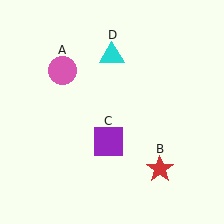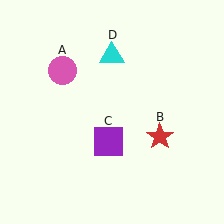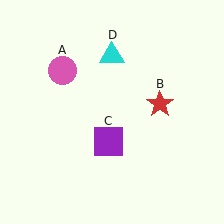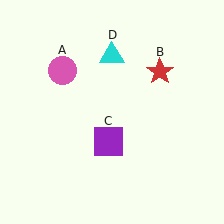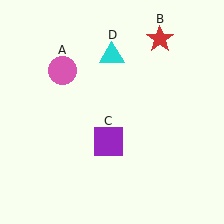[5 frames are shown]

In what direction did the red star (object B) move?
The red star (object B) moved up.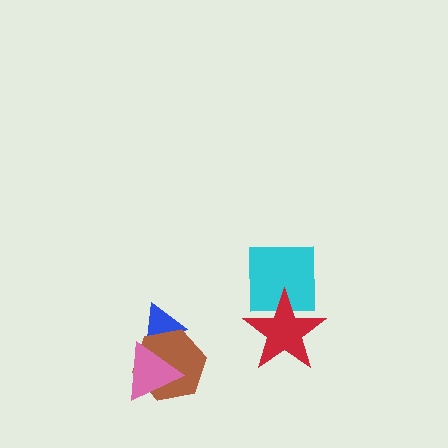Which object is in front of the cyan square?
The red star is in front of the cyan square.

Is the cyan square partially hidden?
Yes, it is partially covered by another shape.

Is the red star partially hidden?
No, no other shape covers it.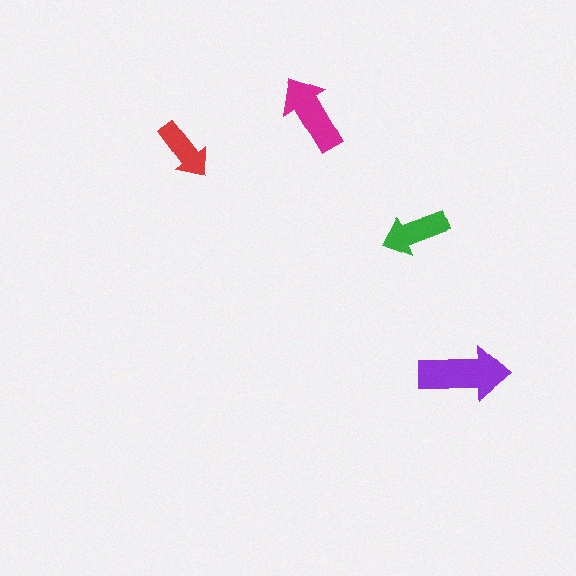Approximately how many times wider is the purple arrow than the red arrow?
About 1.5 times wider.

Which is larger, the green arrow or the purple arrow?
The purple one.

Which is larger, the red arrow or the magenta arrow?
The magenta one.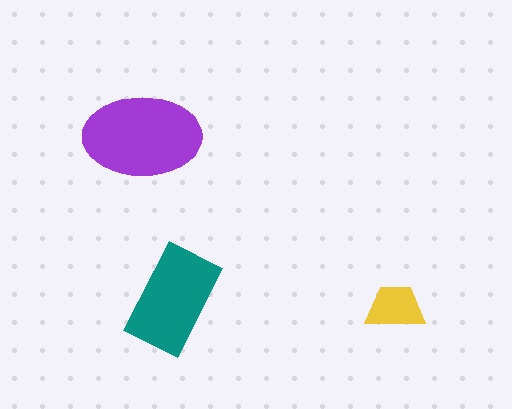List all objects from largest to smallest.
The purple ellipse, the teal rectangle, the yellow trapezoid.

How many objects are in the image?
There are 3 objects in the image.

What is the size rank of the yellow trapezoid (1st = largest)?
3rd.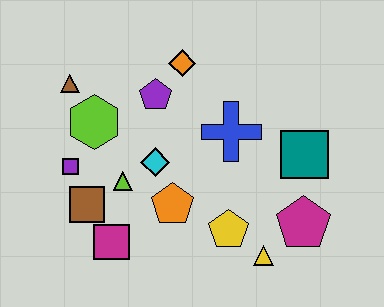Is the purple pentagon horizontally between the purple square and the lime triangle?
No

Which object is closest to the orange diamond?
The purple pentagon is closest to the orange diamond.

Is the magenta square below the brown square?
Yes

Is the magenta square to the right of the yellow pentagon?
No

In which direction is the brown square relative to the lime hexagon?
The brown square is below the lime hexagon.